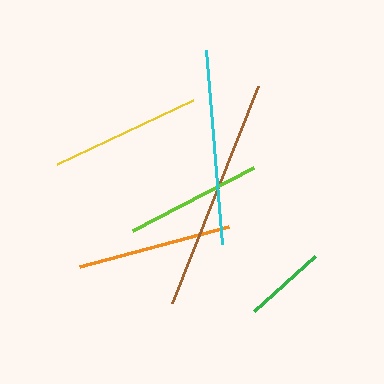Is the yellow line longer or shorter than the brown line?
The brown line is longer than the yellow line.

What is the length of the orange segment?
The orange segment is approximately 154 pixels long.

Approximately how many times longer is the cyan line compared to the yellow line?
The cyan line is approximately 1.3 times the length of the yellow line.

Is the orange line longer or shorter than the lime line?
The orange line is longer than the lime line.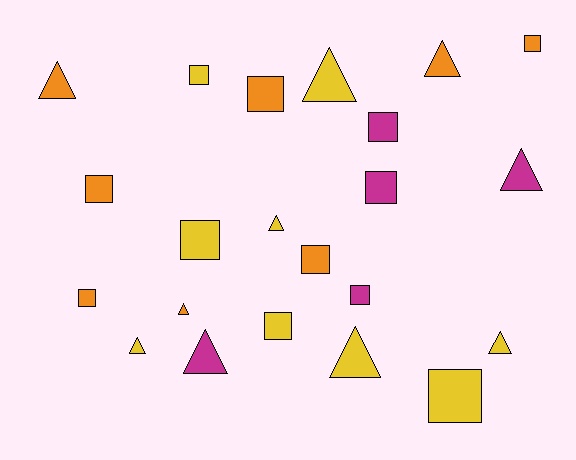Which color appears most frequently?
Yellow, with 9 objects.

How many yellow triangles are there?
There are 5 yellow triangles.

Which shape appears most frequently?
Square, with 12 objects.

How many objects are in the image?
There are 22 objects.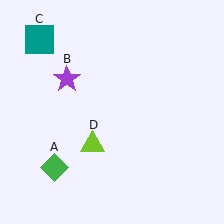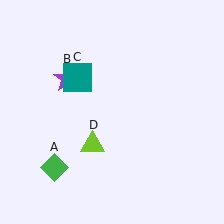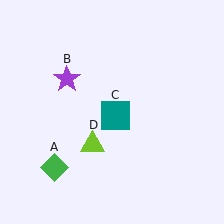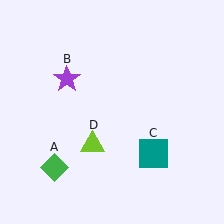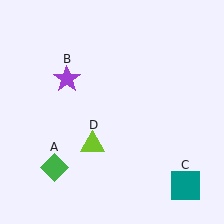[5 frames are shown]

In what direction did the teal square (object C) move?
The teal square (object C) moved down and to the right.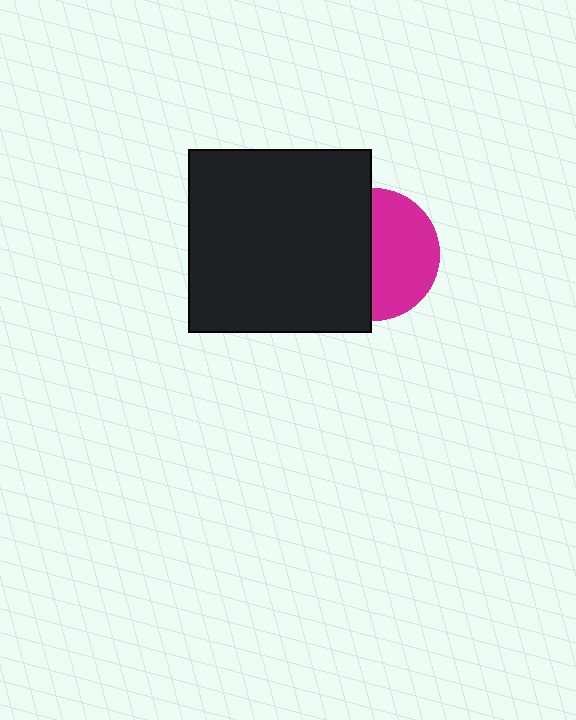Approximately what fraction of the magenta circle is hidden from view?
Roughly 48% of the magenta circle is hidden behind the black square.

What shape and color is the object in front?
The object in front is a black square.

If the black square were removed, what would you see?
You would see the complete magenta circle.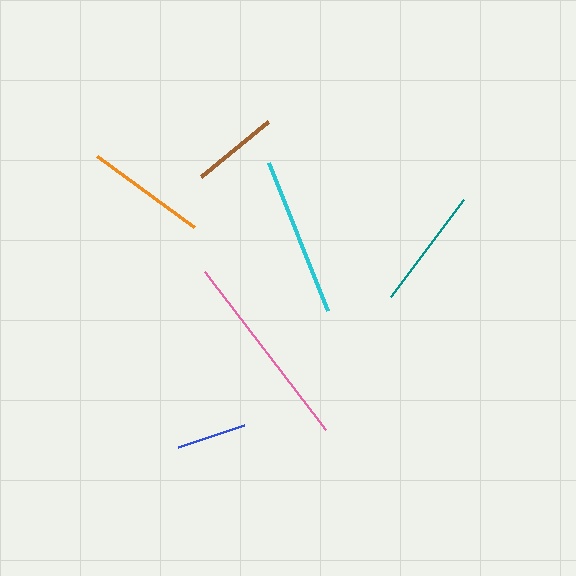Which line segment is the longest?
The pink line is the longest at approximately 199 pixels.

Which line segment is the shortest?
The blue line is the shortest at approximately 70 pixels.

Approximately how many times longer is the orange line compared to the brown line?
The orange line is approximately 1.4 times the length of the brown line.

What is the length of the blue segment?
The blue segment is approximately 70 pixels long.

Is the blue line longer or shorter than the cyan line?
The cyan line is longer than the blue line.